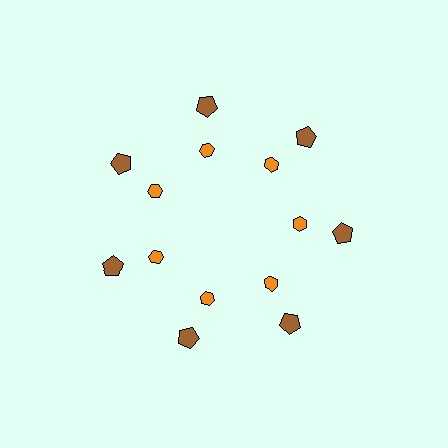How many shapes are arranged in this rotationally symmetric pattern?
There are 14 shapes, arranged in 7 groups of 2.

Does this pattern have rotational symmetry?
Yes, this pattern has 7-fold rotational symmetry. It looks the same after rotating 51 degrees around the center.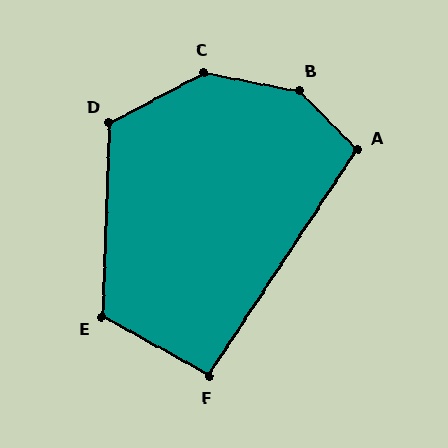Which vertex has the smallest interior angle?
F, at approximately 94 degrees.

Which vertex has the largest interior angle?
B, at approximately 146 degrees.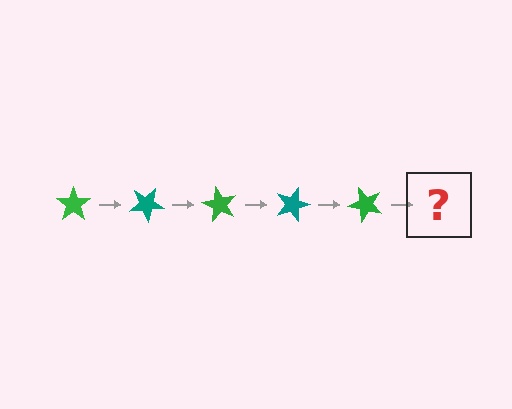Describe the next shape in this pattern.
It should be a teal star, rotated 150 degrees from the start.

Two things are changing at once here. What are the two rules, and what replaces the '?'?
The two rules are that it rotates 30 degrees each step and the color cycles through green and teal. The '?' should be a teal star, rotated 150 degrees from the start.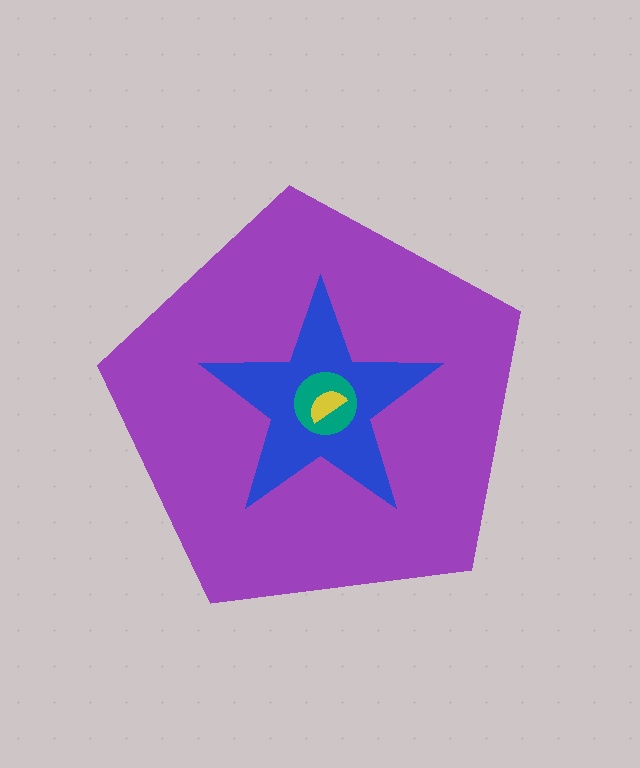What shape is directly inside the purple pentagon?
The blue star.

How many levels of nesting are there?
4.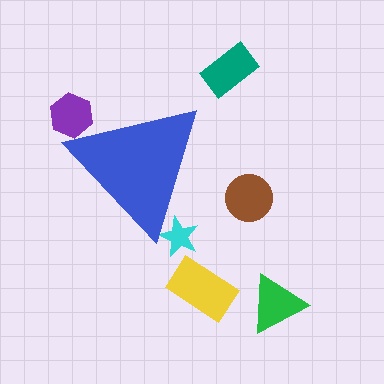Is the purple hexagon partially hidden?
Yes, the purple hexagon is partially hidden behind the blue triangle.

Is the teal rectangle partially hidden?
No, the teal rectangle is fully visible.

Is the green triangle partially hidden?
No, the green triangle is fully visible.